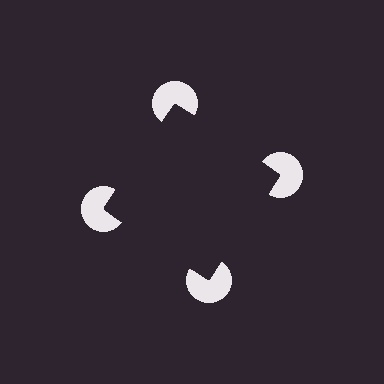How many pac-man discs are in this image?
There are 4 — one at each vertex of the illusory square.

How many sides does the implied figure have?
4 sides.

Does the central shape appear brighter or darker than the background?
It typically appears slightly darker than the background, even though no actual brightness change is drawn.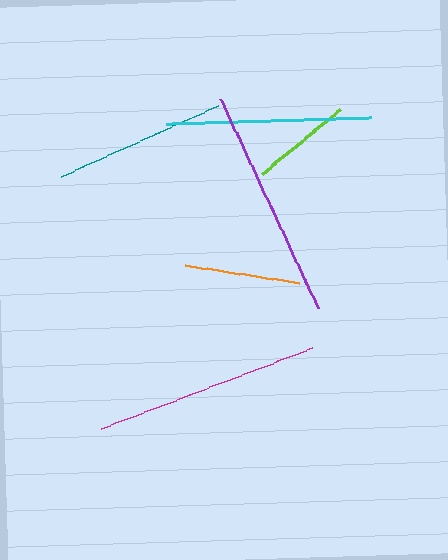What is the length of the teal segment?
The teal segment is approximately 172 pixels long.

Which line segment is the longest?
The purple line is the longest at approximately 231 pixels.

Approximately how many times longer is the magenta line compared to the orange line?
The magenta line is approximately 1.9 times the length of the orange line.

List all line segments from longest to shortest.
From longest to shortest: purple, magenta, cyan, teal, orange, lime.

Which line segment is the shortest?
The lime line is the shortest at approximately 101 pixels.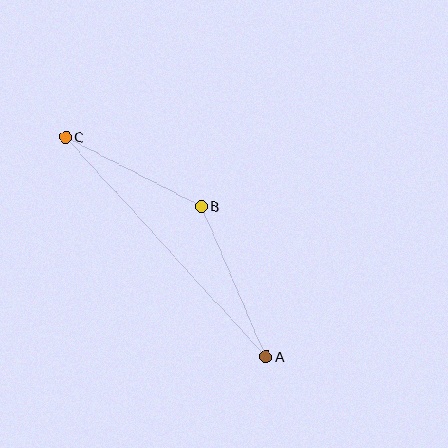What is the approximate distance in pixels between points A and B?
The distance between A and B is approximately 164 pixels.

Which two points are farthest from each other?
Points A and C are farthest from each other.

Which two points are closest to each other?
Points B and C are closest to each other.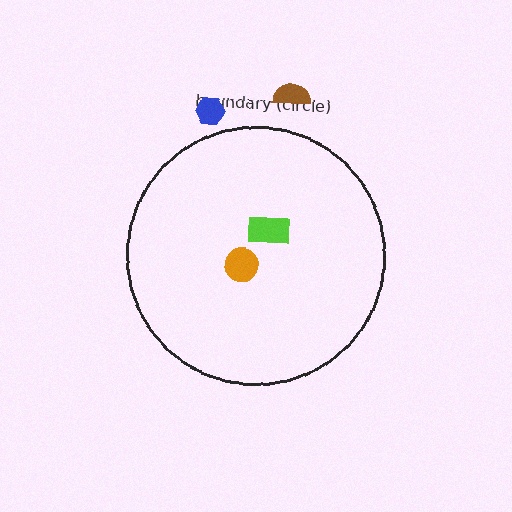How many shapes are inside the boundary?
2 inside, 2 outside.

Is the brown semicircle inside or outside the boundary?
Outside.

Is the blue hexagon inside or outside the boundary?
Outside.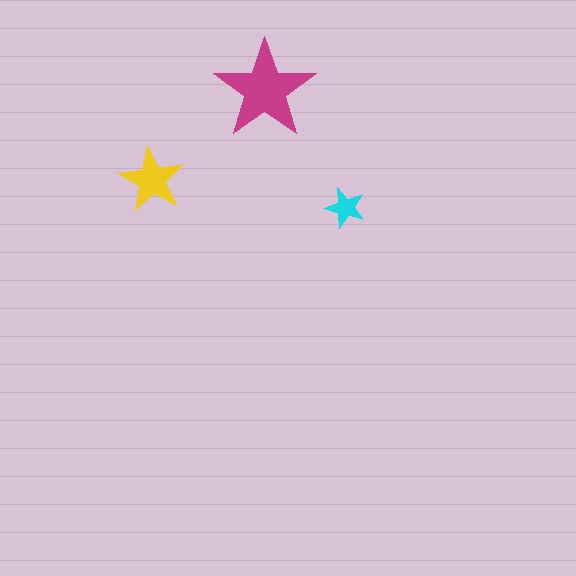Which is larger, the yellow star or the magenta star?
The magenta one.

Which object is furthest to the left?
The yellow star is leftmost.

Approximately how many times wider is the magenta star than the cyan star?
About 2.5 times wider.